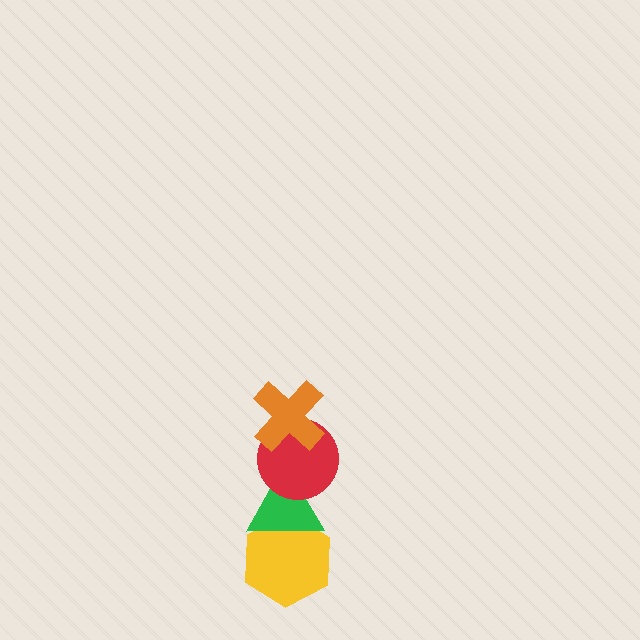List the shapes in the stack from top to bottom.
From top to bottom: the orange cross, the red circle, the green triangle, the yellow hexagon.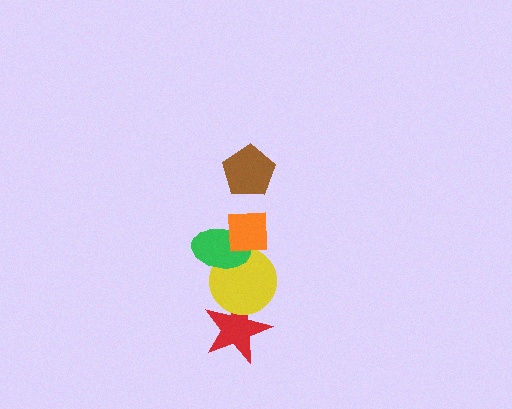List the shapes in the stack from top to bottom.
From top to bottom: the brown pentagon, the orange square, the green ellipse, the yellow circle, the red star.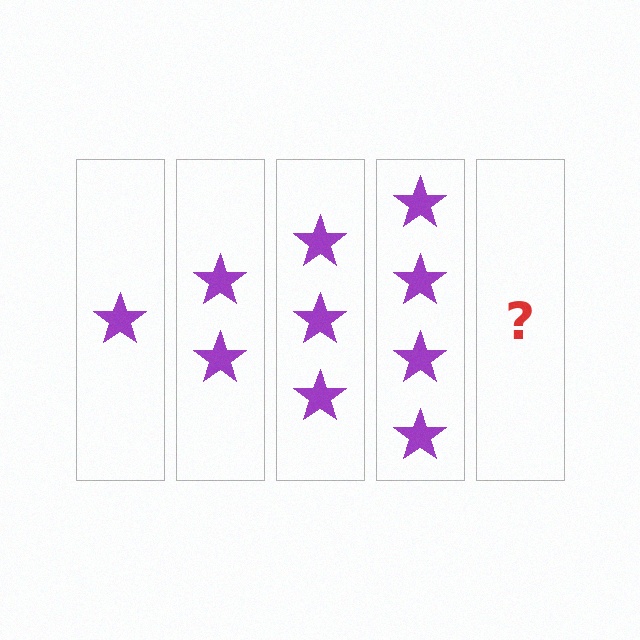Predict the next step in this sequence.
The next step is 5 stars.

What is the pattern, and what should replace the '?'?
The pattern is that each step adds one more star. The '?' should be 5 stars.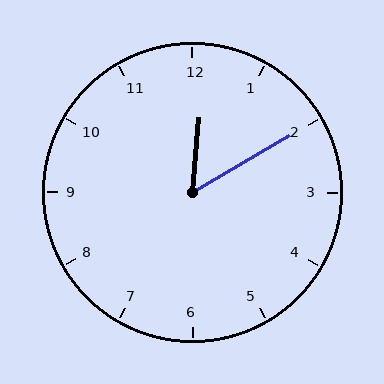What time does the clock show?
12:10.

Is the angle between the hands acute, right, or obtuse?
It is acute.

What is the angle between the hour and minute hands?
Approximately 55 degrees.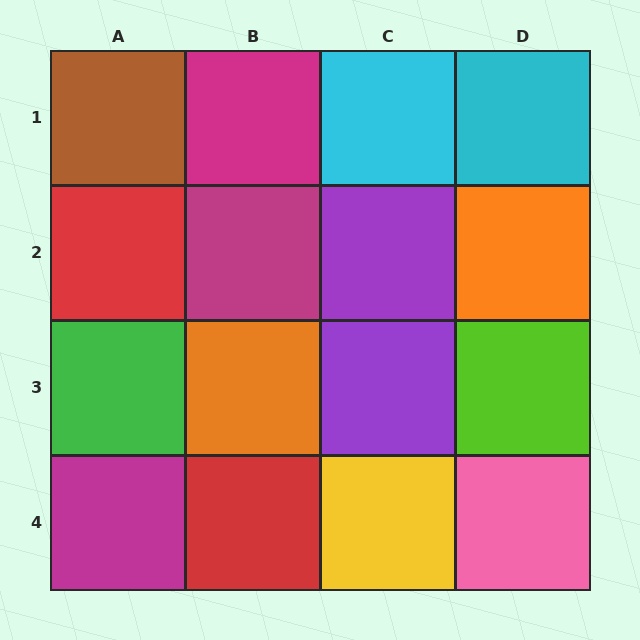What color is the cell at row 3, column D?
Lime.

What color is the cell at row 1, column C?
Cyan.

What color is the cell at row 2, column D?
Orange.